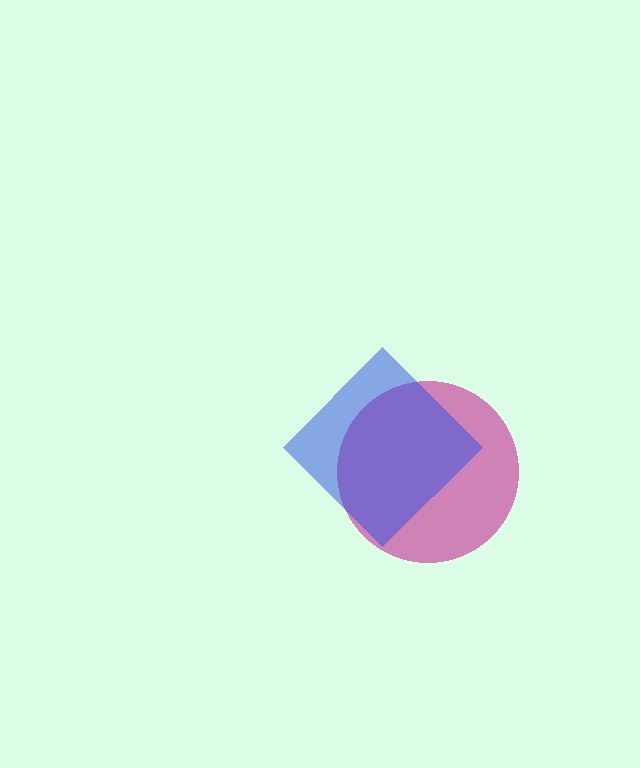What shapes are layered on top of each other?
The layered shapes are: a magenta circle, a blue diamond.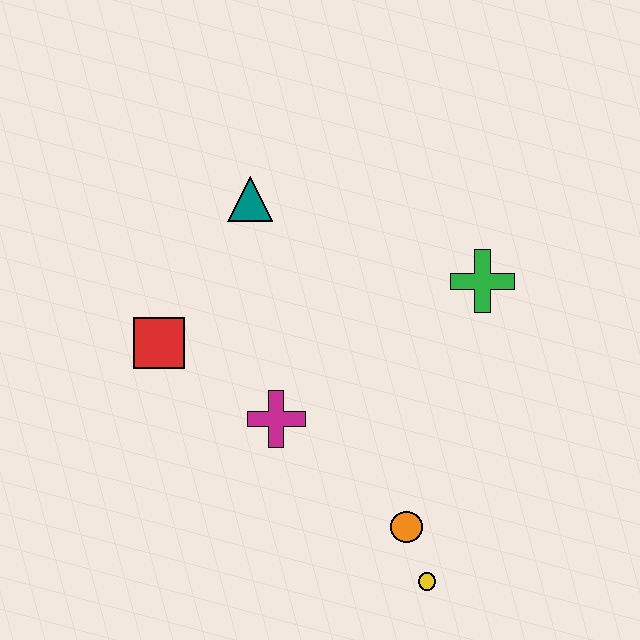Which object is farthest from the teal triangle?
The yellow circle is farthest from the teal triangle.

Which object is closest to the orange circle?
The yellow circle is closest to the orange circle.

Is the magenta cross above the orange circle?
Yes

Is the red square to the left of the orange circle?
Yes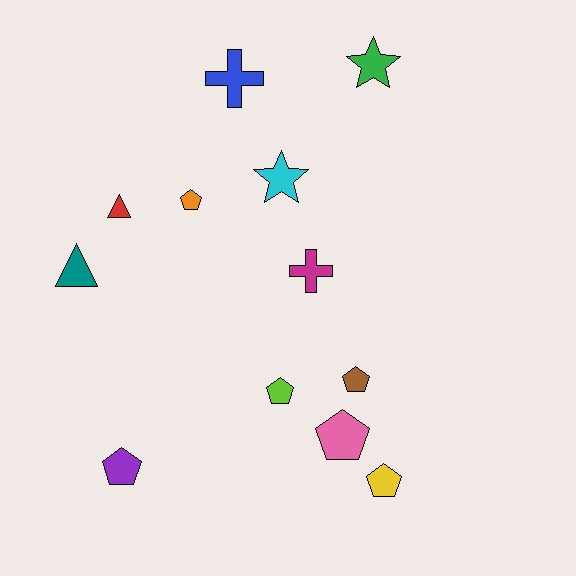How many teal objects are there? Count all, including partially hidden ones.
There is 1 teal object.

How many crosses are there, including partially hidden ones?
There are 2 crosses.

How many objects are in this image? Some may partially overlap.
There are 12 objects.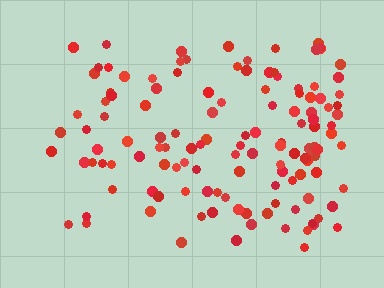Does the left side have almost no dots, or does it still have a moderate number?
Still a moderate number, just noticeably fewer than the right.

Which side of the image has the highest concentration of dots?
The right.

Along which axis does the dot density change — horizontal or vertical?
Horizontal.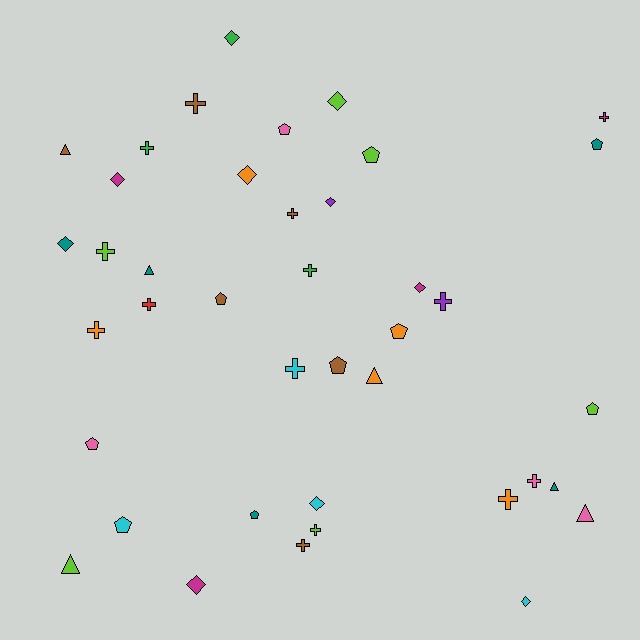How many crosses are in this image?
There are 14 crosses.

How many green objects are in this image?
There are 3 green objects.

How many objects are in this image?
There are 40 objects.